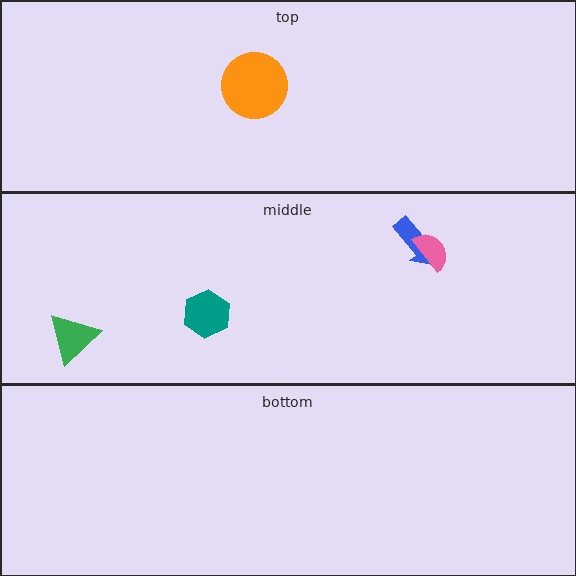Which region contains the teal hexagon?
The middle region.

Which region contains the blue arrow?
The middle region.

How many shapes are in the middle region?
4.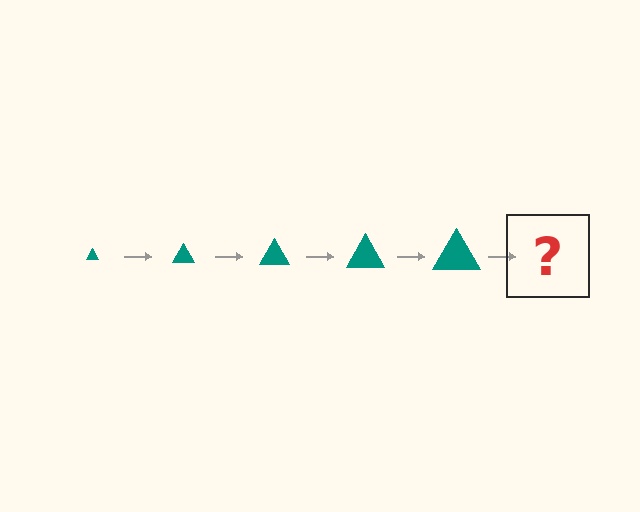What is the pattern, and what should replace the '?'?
The pattern is that the triangle gets progressively larger each step. The '?' should be a teal triangle, larger than the previous one.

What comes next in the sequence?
The next element should be a teal triangle, larger than the previous one.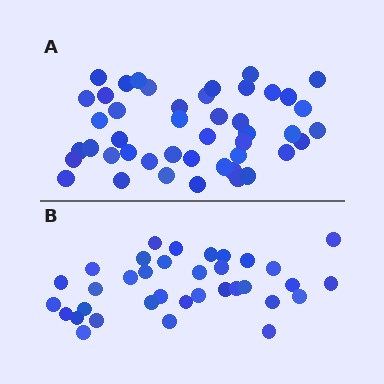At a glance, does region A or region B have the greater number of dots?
Region A (the top region) has more dots.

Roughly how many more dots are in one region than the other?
Region A has roughly 10 or so more dots than region B.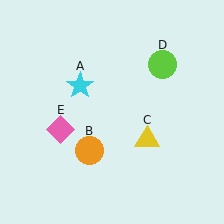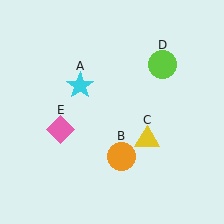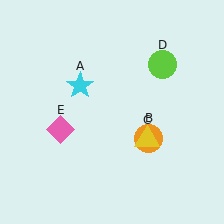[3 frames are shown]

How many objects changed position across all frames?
1 object changed position: orange circle (object B).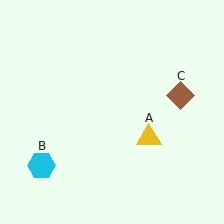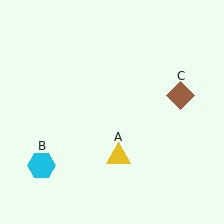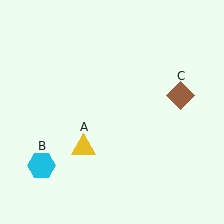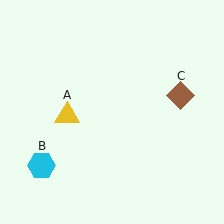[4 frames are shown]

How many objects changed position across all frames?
1 object changed position: yellow triangle (object A).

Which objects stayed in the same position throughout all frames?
Cyan hexagon (object B) and brown diamond (object C) remained stationary.